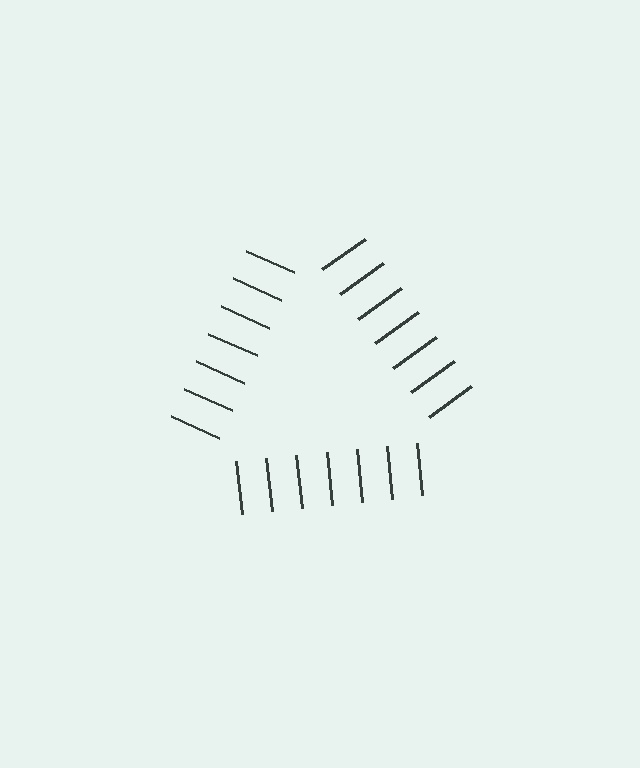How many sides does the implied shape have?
3 sides — the line-ends trace a triangle.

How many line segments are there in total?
21 — 7 along each of the 3 edges.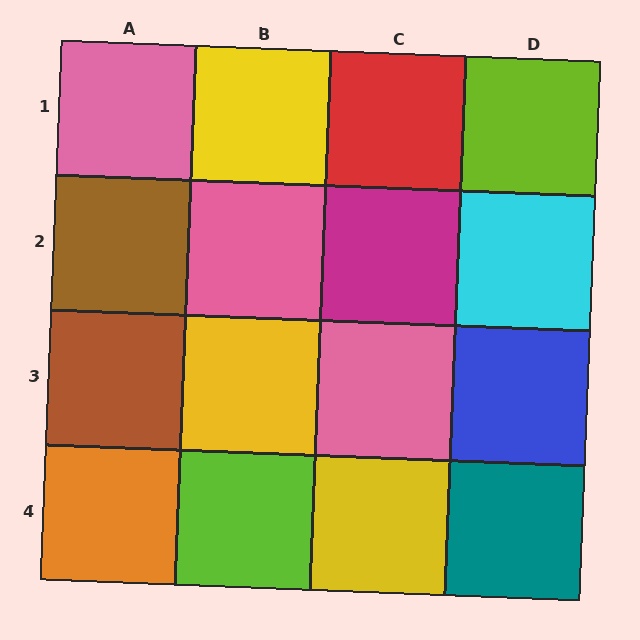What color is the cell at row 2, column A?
Brown.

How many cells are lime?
2 cells are lime.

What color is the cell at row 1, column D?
Lime.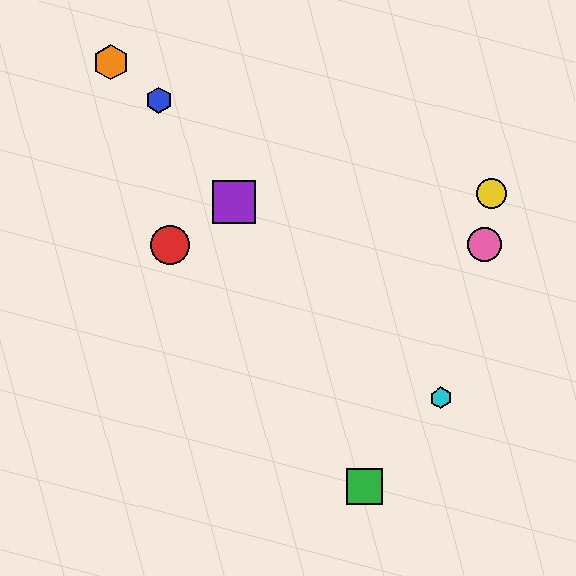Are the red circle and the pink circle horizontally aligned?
Yes, both are at y≈246.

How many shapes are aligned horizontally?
2 shapes (the red circle, the pink circle) are aligned horizontally.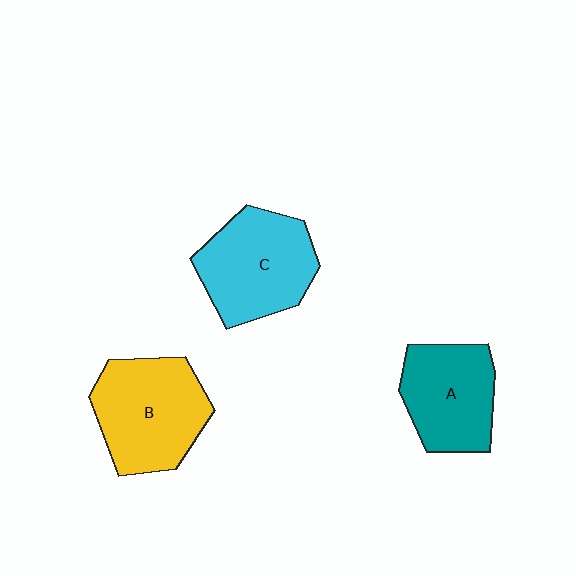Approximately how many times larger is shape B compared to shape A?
Approximately 1.2 times.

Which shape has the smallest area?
Shape A (teal).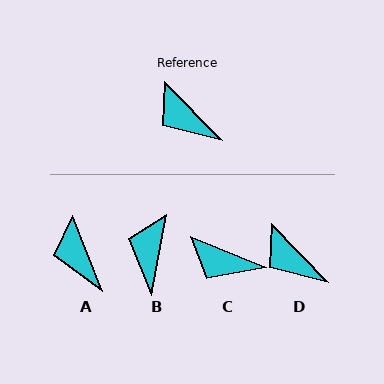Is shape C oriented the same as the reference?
No, it is off by about 24 degrees.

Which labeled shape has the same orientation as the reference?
D.